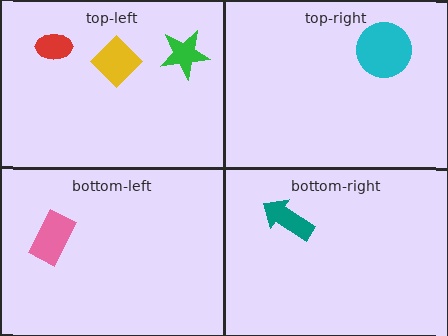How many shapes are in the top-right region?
1.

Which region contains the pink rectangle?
The bottom-left region.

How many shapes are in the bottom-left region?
1.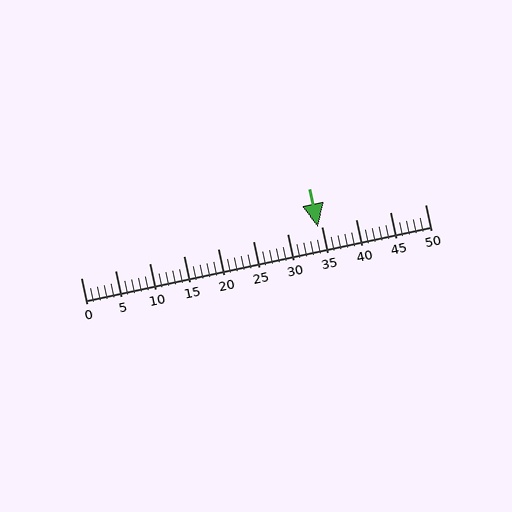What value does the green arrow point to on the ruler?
The green arrow points to approximately 34.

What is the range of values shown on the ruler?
The ruler shows values from 0 to 50.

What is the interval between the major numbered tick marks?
The major tick marks are spaced 5 units apart.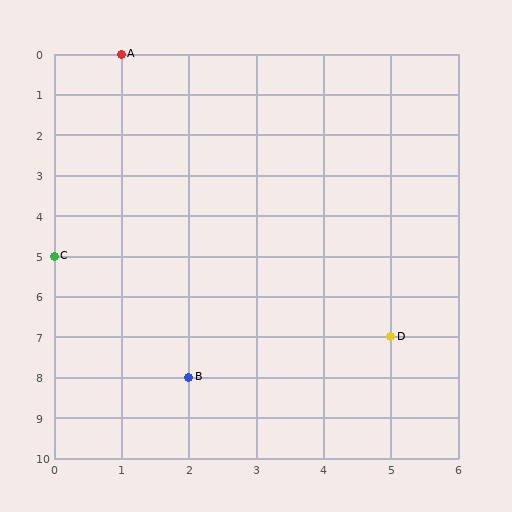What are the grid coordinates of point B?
Point B is at grid coordinates (2, 8).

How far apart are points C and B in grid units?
Points C and B are 2 columns and 3 rows apart (about 3.6 grid units diagonally).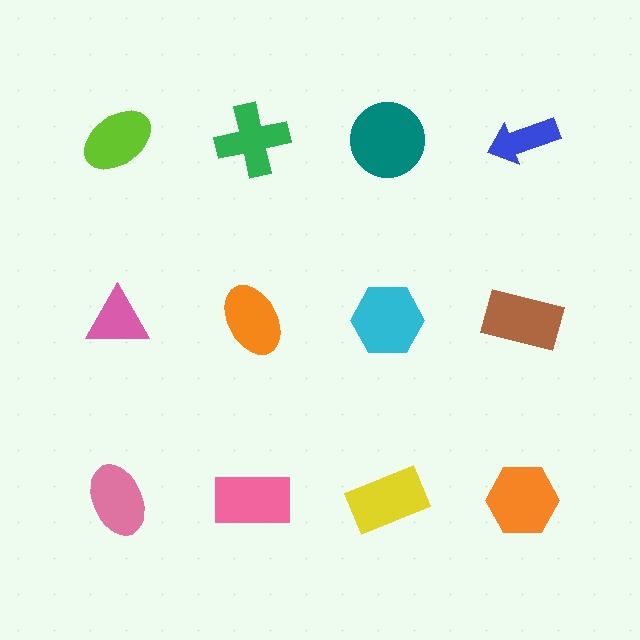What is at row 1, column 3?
A teal circle.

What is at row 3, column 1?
A pink ellipse.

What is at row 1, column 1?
A lime ellipse.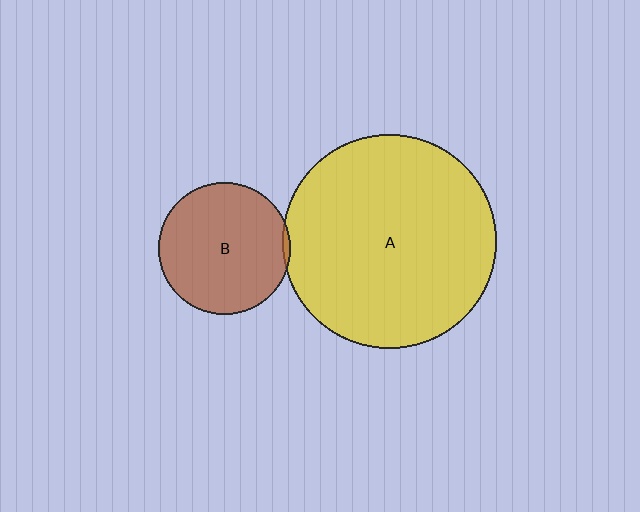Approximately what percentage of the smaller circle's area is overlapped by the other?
Approximately 5%.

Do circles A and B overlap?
Yes.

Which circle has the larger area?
Circle A (yellow).